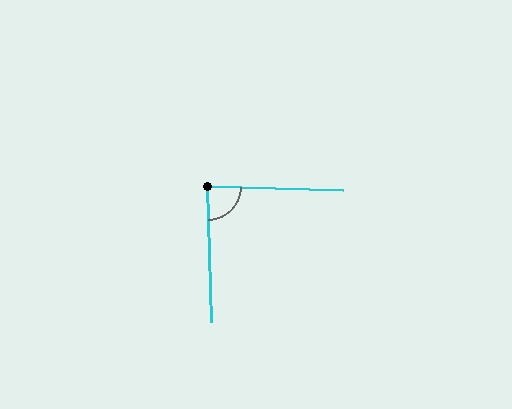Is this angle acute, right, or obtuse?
It is approximately a right angle.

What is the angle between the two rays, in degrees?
Approximately 87 degrees.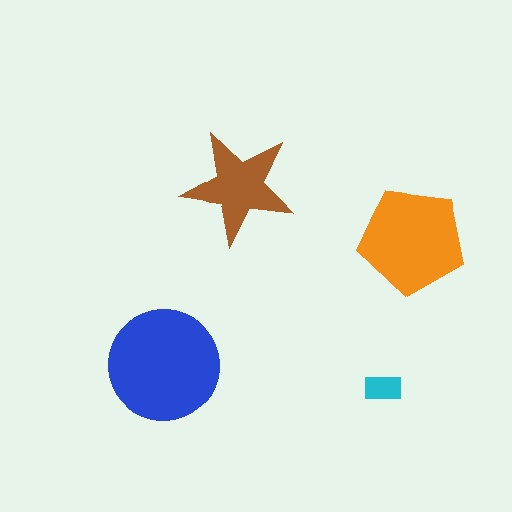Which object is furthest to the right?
The orange pentagon is rightmost.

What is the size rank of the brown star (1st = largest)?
3rd.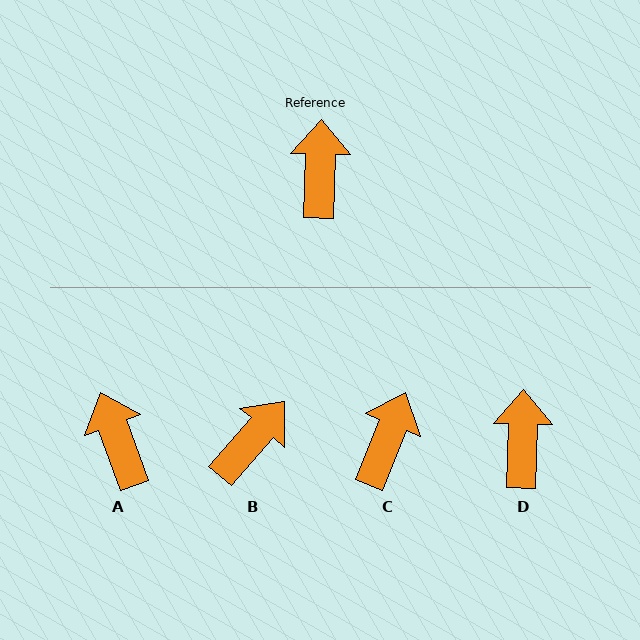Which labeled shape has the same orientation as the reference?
D.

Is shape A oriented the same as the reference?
No, it is off by about 22 degrees.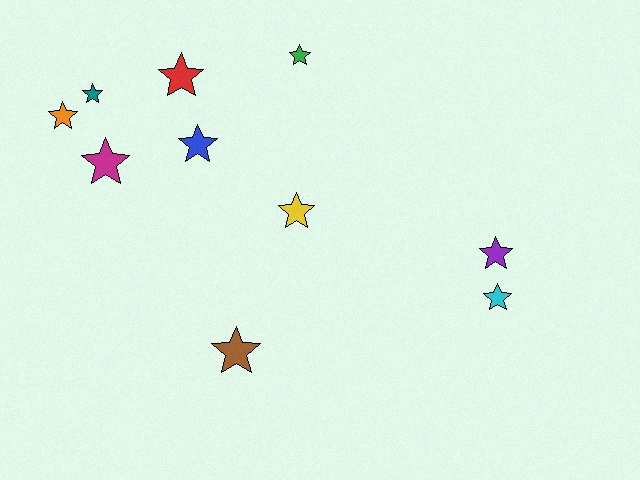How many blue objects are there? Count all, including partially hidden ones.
There is 1 blue object.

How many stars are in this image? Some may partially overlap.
There are 10 stars.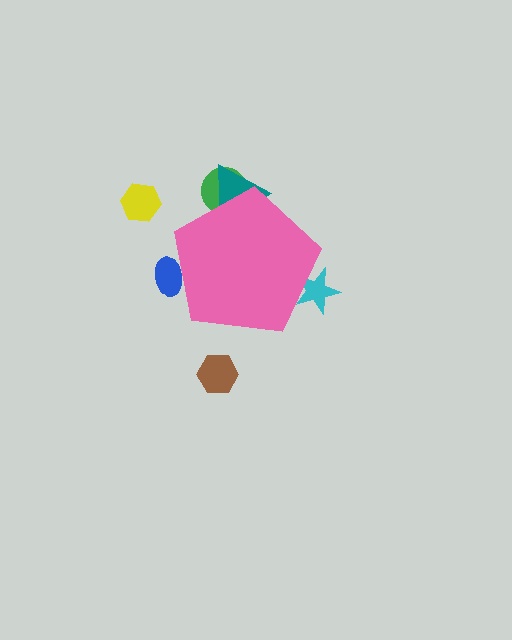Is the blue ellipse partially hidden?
Yes, the blue ellipse is partially hidden behind the pink pentagon.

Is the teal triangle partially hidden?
Yes, the teal triangle is partially hidden behind the pink pentagon.